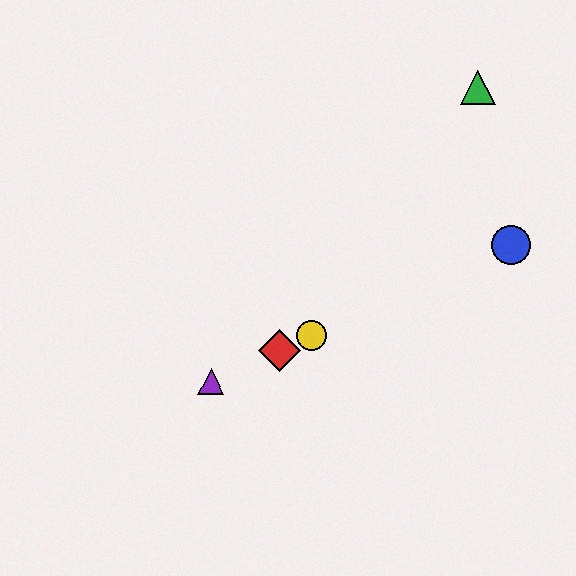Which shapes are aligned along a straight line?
The red diamond, the blue circle, the yellow circle, the purple triangle are aligned along a straight line.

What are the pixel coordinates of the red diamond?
The red diamond is at (279, 350).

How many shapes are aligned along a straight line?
4 shapes (the red diamond, the blue circle, the yellow circle, the purple triangle) are aligned along a straight line.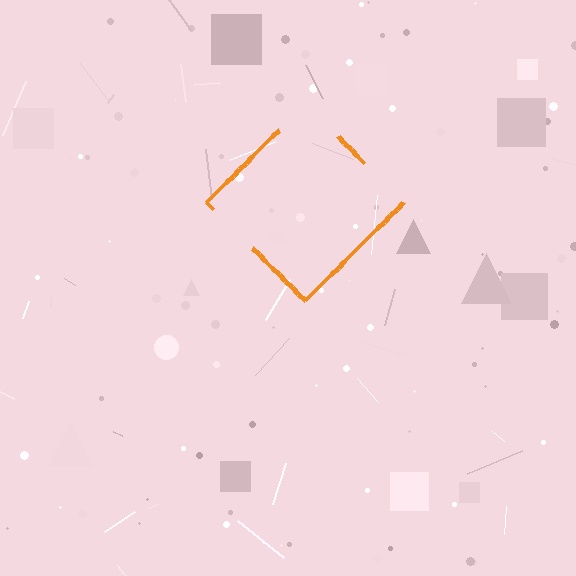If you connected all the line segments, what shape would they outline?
They would outline a diamond.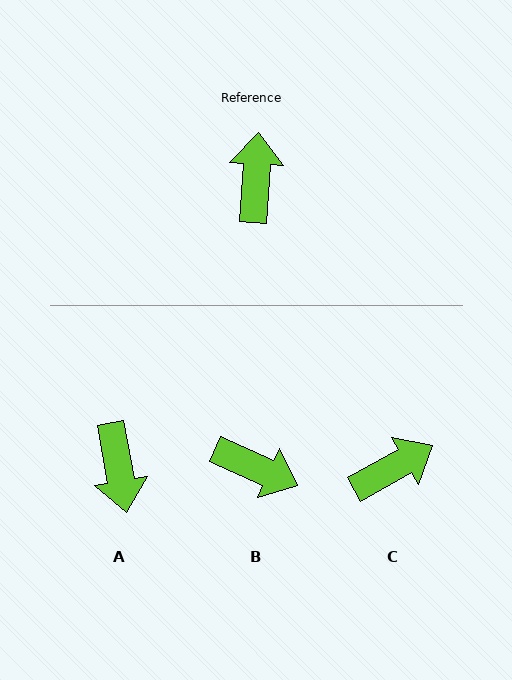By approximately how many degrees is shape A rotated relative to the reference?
Approximately 166 degrees clockwise.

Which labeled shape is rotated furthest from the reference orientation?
A, about 166 degrees away.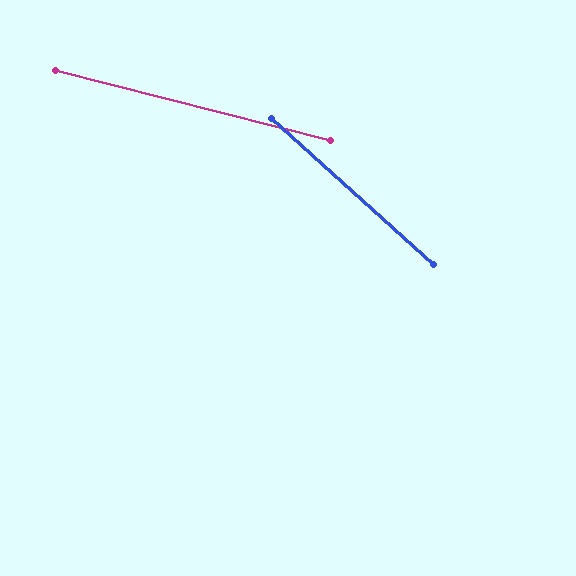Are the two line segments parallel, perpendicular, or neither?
Neither parallel nor perpendicular — they differ by about 28°.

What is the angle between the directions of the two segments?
Approximately 28 degrees.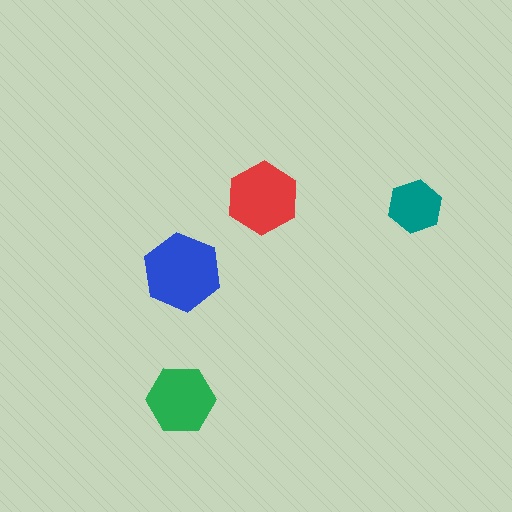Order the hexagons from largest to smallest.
the blue one, the red one, the green one, the teal one.